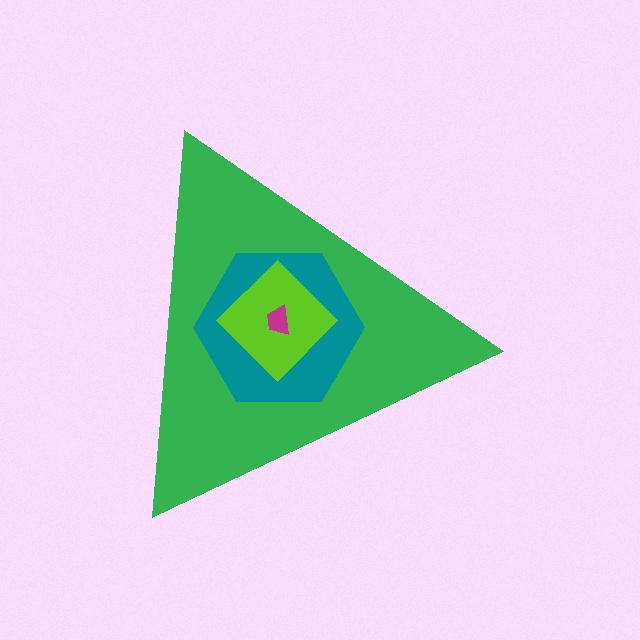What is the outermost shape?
The green triangle.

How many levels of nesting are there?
4.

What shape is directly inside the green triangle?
The teal hexagon.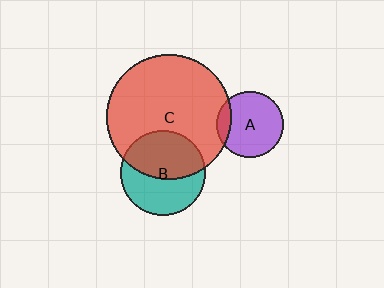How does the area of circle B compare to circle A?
Approximately 1.6 times.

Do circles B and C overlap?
Yes.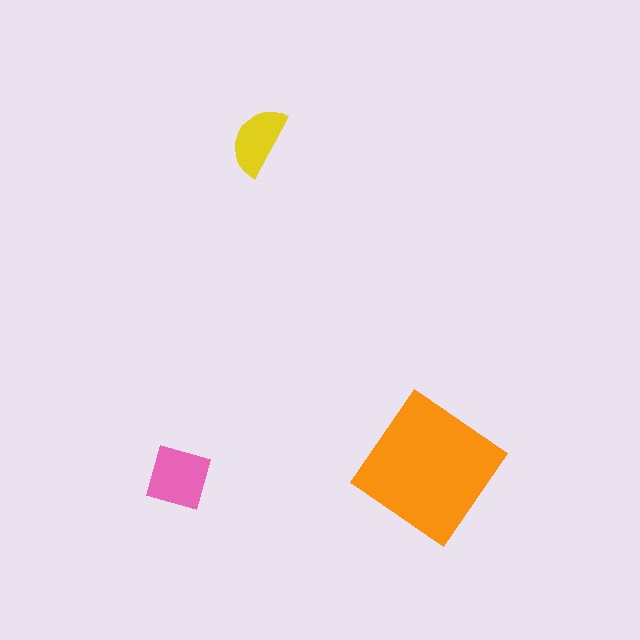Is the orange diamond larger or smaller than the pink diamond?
Larger.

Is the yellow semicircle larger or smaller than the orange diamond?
Smaller.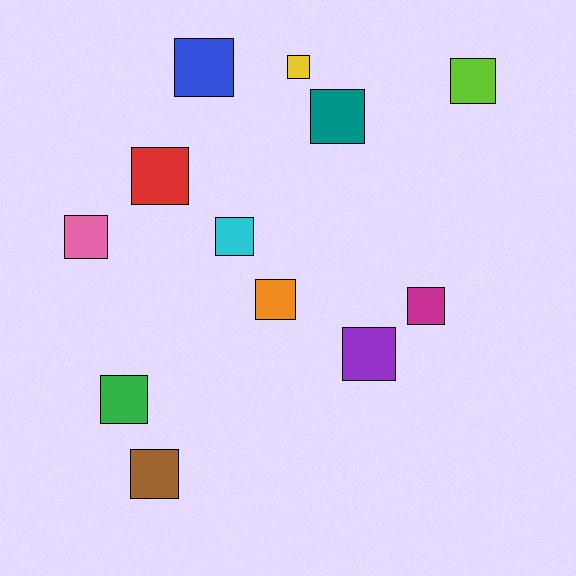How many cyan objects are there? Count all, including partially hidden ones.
There is 1 cyan object.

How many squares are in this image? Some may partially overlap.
There are 12 squares.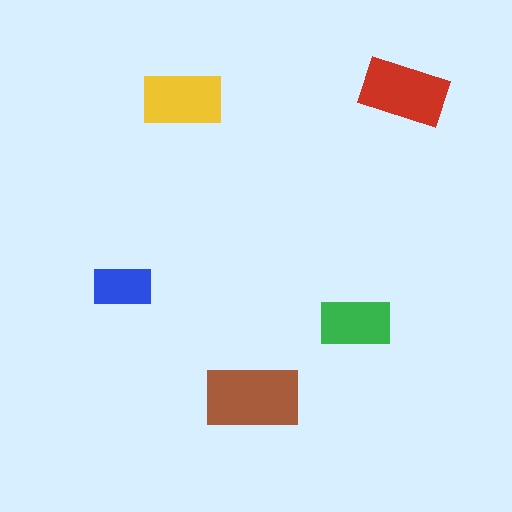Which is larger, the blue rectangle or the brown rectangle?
The brown one.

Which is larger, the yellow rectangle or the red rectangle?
The red one.